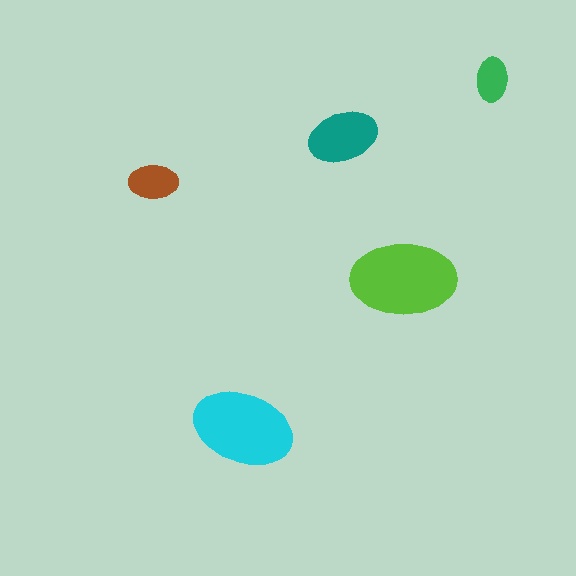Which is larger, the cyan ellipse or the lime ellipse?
The lime one.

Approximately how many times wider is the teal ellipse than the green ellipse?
About 1.5 times wider.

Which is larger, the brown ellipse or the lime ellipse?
The lime one.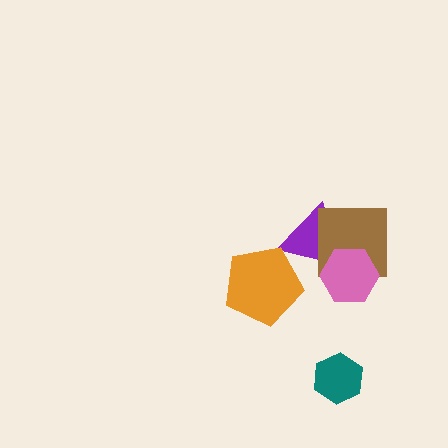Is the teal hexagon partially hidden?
No, no other shape covers it.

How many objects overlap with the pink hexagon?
2 objects overlap with the pink hexagon.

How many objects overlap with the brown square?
2 objects overlap with the brown square.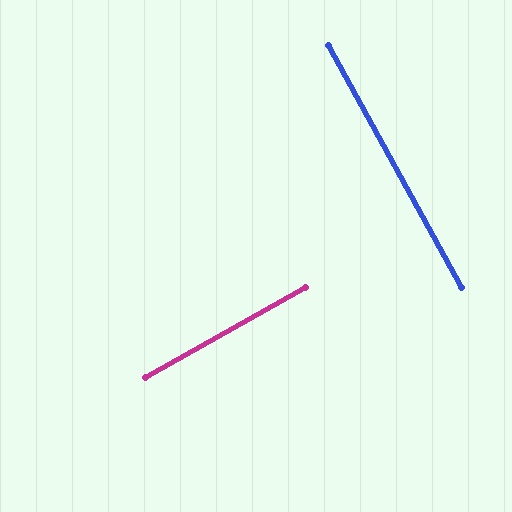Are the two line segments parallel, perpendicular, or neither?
Perpendicular — they meet at approximately 89°.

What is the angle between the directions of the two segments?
Approximately 89 degrees.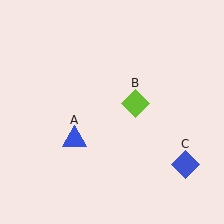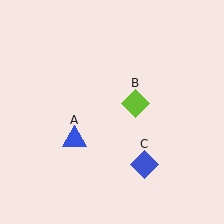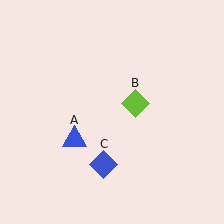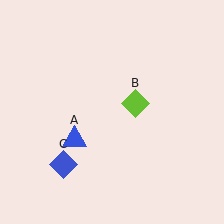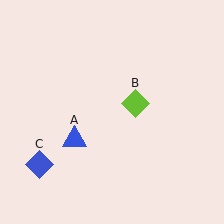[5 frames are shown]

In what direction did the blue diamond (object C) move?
The blue diamond (object C) moved left.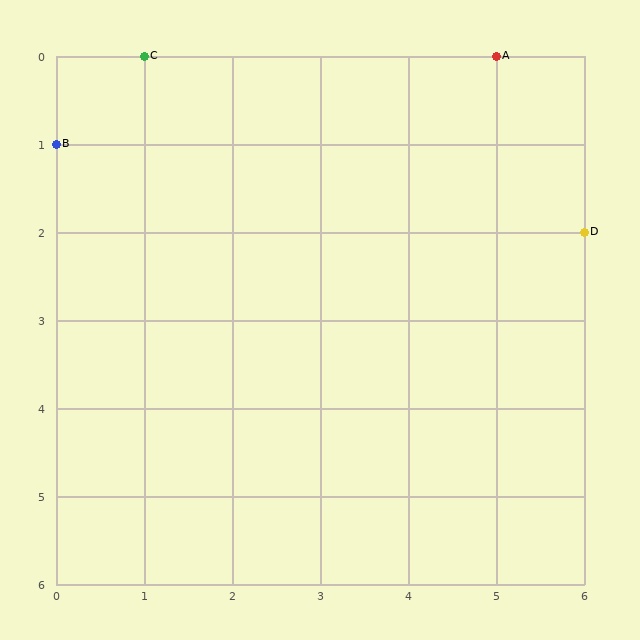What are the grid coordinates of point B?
Point B is at grid coordinates (0, 1).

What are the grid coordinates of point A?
Point A is at grid coordinates (5, 0).